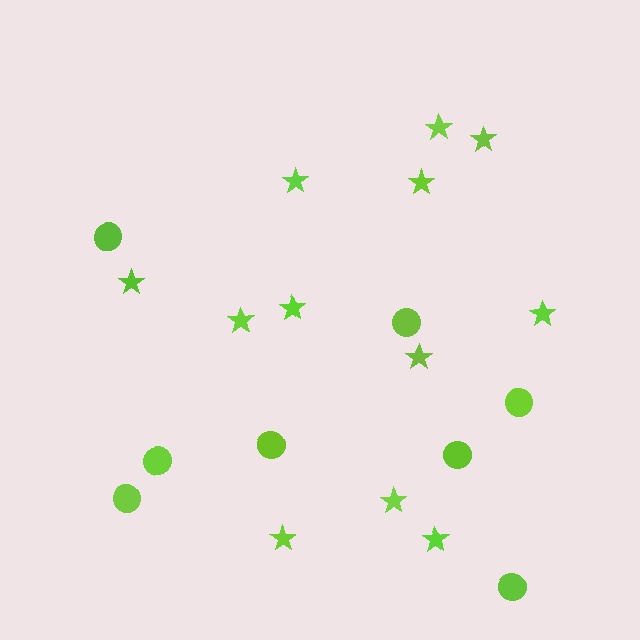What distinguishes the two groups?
There are 2 groups: one group of circles (8) and one group of stars (12).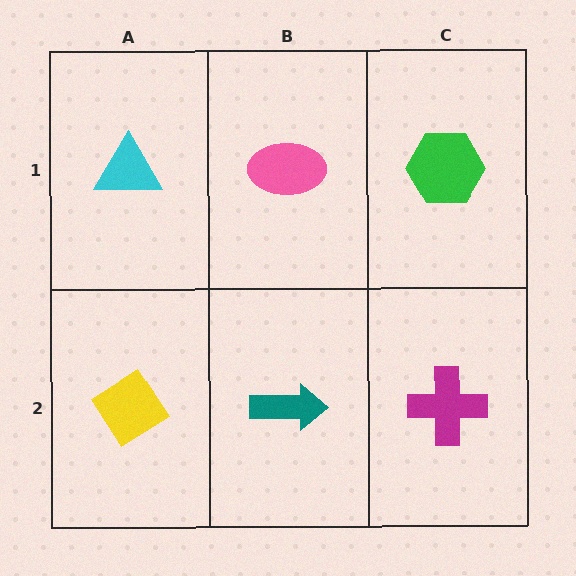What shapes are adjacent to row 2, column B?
A pink ellipse (row 1, column B), a yellow diamond (row 2, column A), a magenta cross (row 2, column C).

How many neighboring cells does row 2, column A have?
2.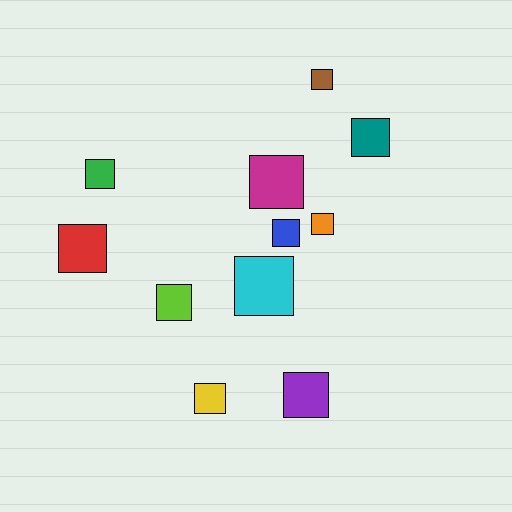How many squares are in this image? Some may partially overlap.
There are 11 squares.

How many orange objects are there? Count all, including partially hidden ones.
There is 1 orange object.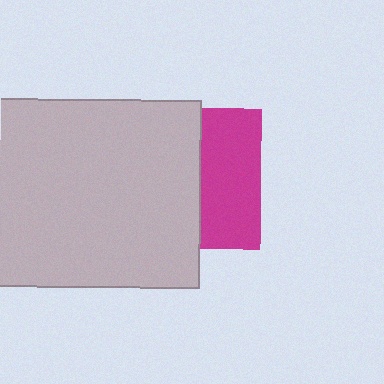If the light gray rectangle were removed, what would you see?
You would see the complete magenta square.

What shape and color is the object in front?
The object in front is a light gray rectangle.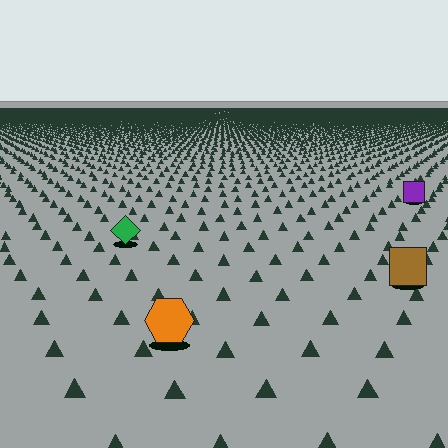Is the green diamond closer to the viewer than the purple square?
Yes. The green diamond is closer — you can tell from the texture gradient: the ground texture is coarser near it.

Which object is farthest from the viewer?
The purple square is farthest from the viewer. It appears smaller and the ground texture around it is denser.